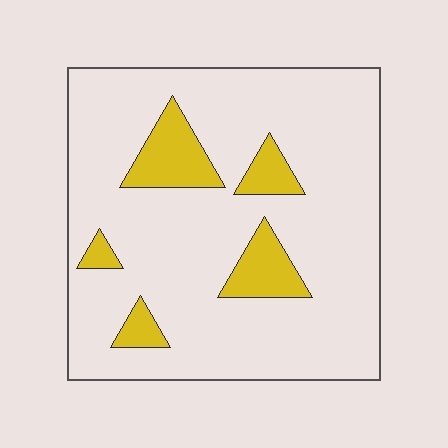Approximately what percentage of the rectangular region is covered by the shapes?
Approximately 15%.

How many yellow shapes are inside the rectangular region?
5.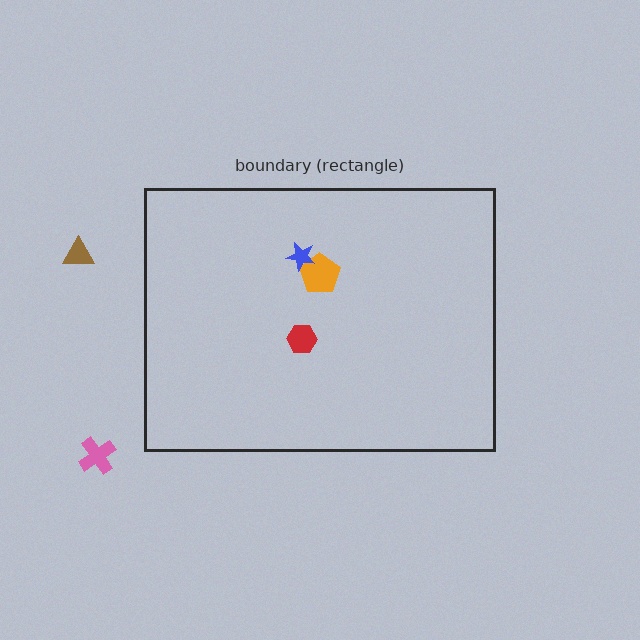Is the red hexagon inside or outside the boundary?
Inside.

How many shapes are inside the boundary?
3 inside, 2 outside.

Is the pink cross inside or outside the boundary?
Outside.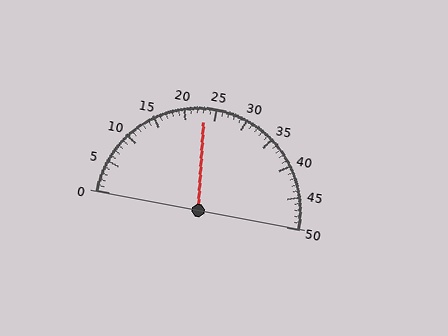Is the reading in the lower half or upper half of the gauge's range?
The reading is in the lower half of the range (0 to 50).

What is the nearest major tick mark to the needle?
The nearest major tick mark is 25.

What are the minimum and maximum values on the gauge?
The gauge ranges from 0 to 50.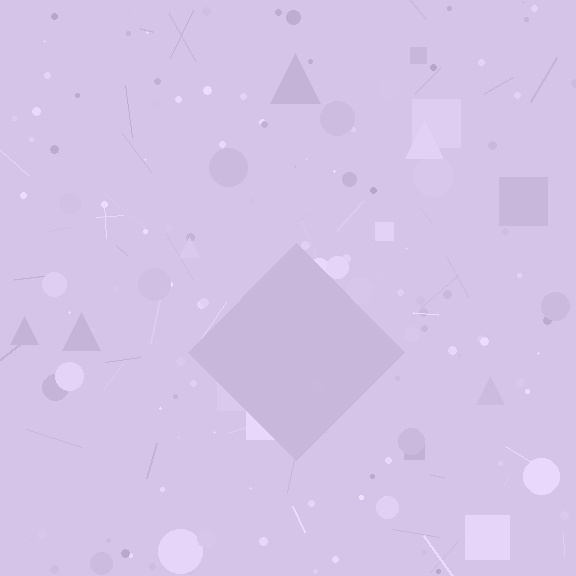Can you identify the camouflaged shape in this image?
The camouflaged shape is a diamond.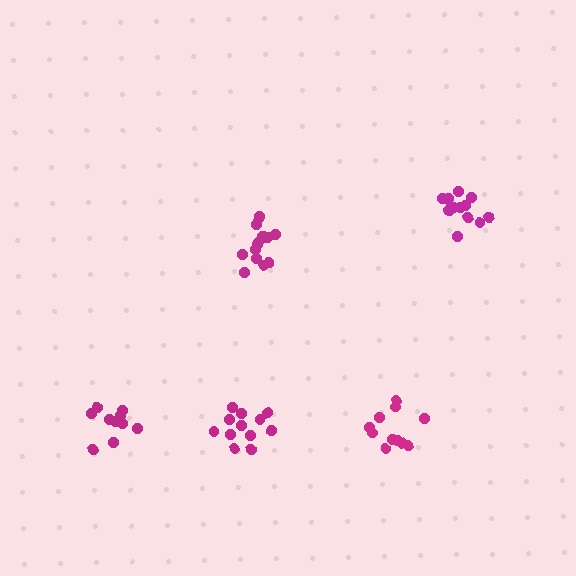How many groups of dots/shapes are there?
There are 5 groups.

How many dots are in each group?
Group 1: 10 dots, Group 2: 11 dots, Group 3: 13 dots, Group 4: 13 dots, Group 5: 12 dots (59 total).